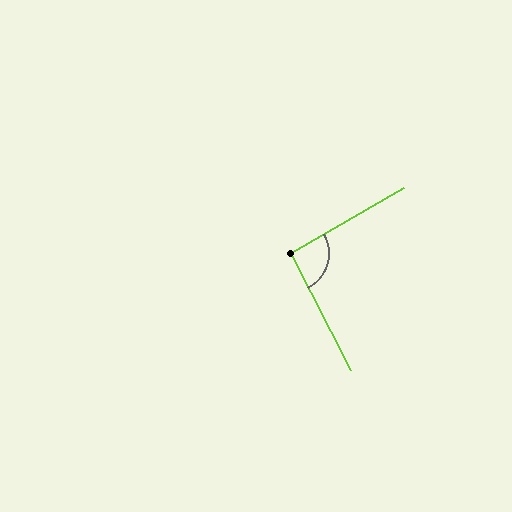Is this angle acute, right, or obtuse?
It is approximately a right angle.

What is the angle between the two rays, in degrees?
Approximately 93 degrees.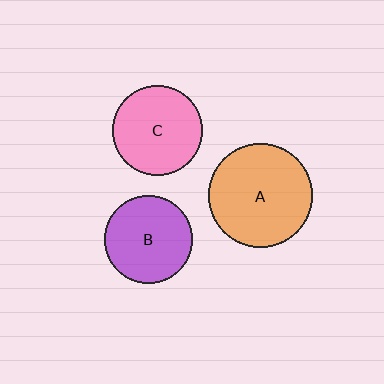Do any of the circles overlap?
No, none of the circles overlap.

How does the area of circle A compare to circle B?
Approximately 1.4 times.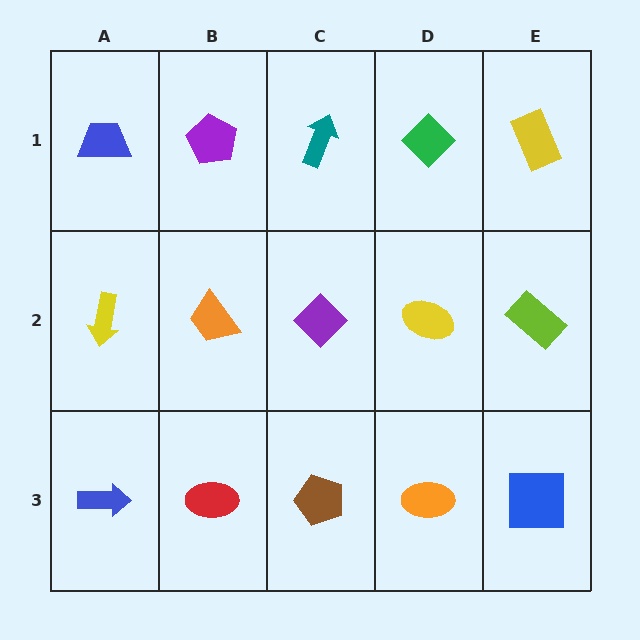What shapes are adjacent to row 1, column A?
A yellow arrow (row 2, column A), a purple pentagon (row 1, column B).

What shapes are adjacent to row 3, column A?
A yellow arrow (row 2, column A), a red ellipse (row 3, column B).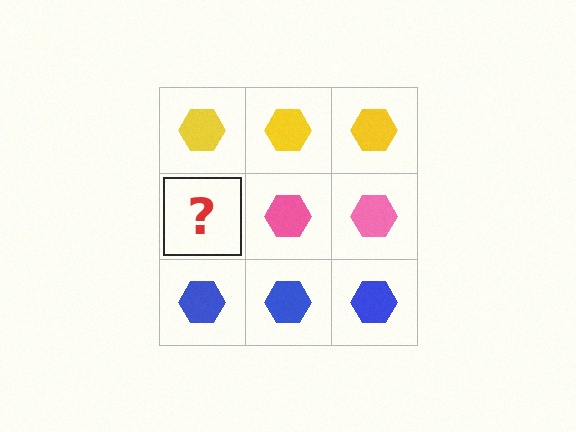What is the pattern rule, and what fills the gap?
The rule is that each row has a consistent color. The gap should be filled with a pink hexagon.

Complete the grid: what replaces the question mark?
The question mark should be replaced with a pink hexagon.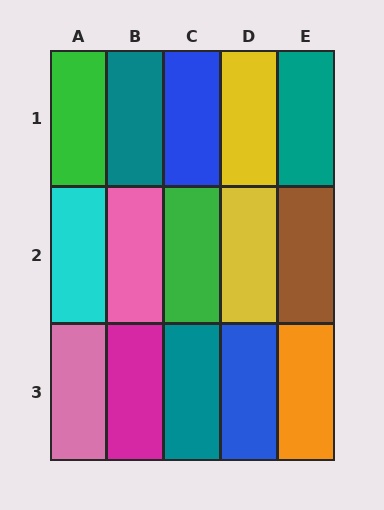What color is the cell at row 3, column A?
Pink.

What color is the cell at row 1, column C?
Blue.